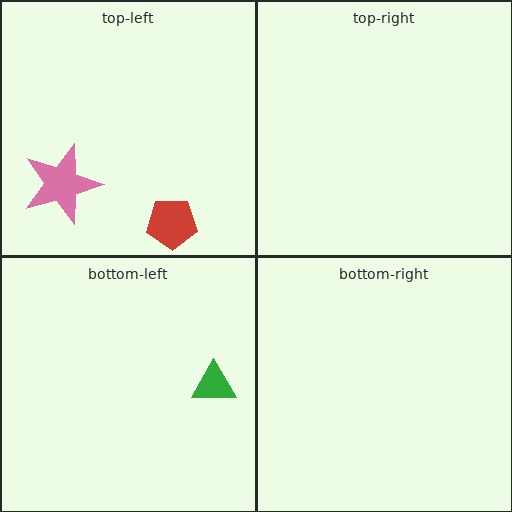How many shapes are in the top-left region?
2.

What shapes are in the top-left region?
The red pentagon, the pink star.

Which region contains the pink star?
The top-left region.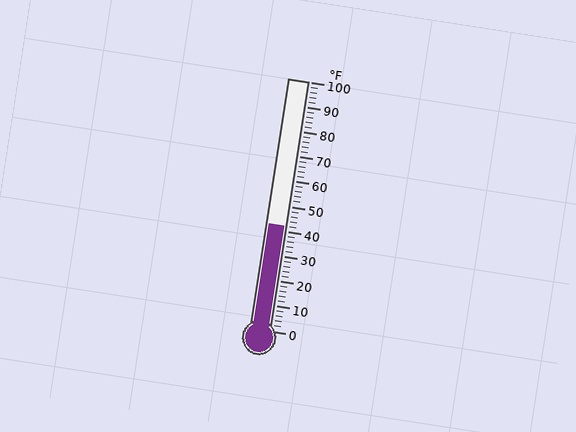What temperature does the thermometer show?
The thermometer shows approximately 42°F.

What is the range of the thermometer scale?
The thermometer scale ranges from 0°F to 100°F.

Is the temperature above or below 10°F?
The temperature is above 10°F.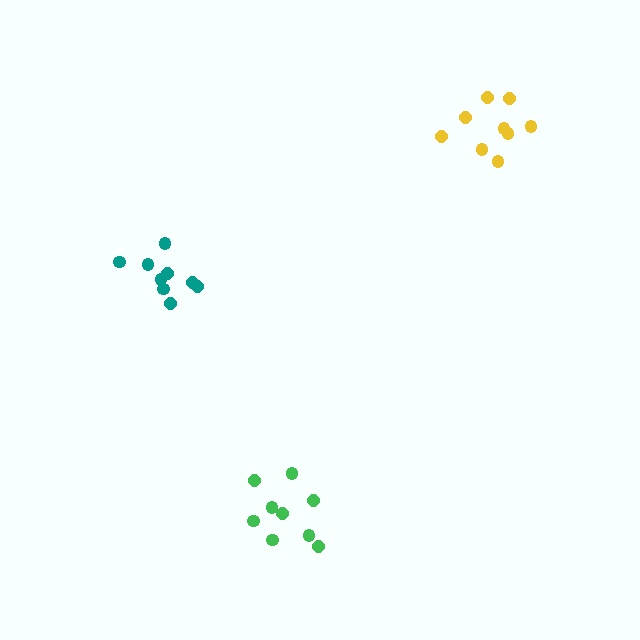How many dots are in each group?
Group 1: 9 dots, Group 2: 9 dots, Group 3: 9 dots (27 total).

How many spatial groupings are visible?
There are 3 spatial groupings.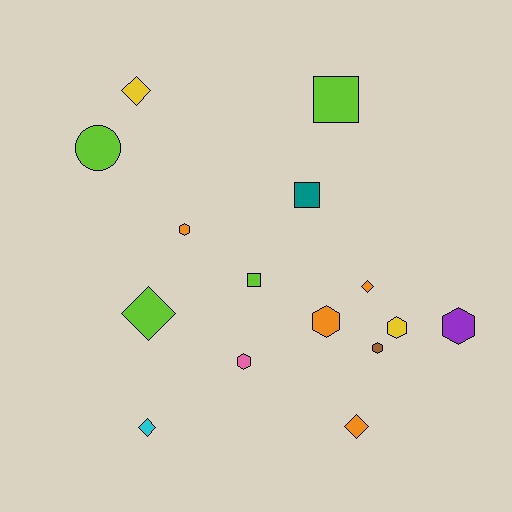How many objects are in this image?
There are 15 objects.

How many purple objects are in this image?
There is 1 purple object.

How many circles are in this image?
There is 1 circle.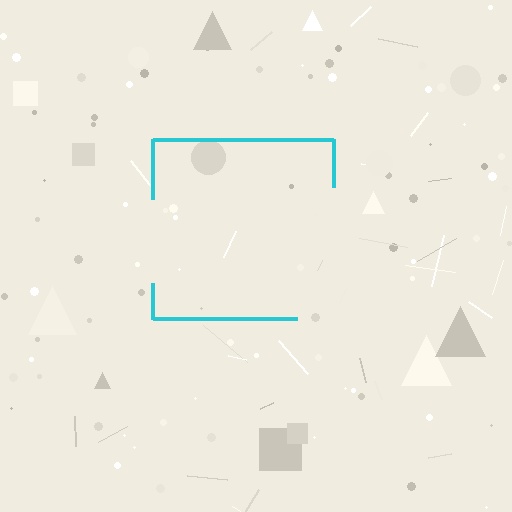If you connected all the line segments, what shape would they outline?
They would outline a square.